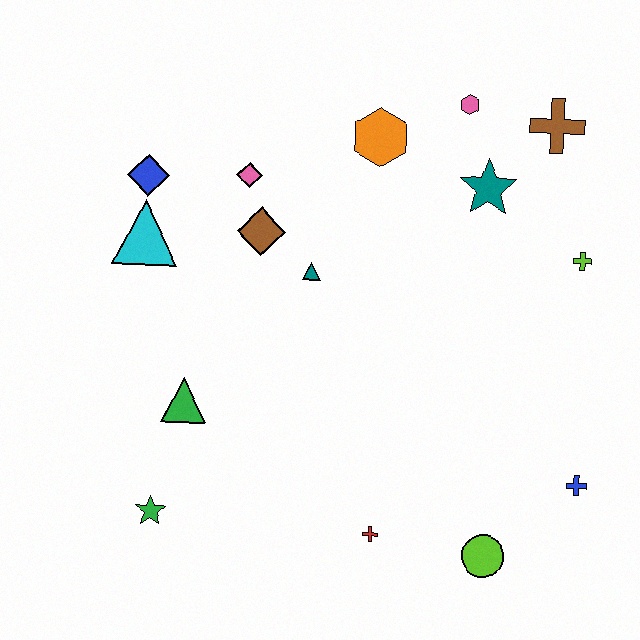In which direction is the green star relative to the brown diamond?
The green star is below the brown diamond.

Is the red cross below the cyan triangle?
Yes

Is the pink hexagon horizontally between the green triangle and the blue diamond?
No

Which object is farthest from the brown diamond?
The blue cross is farthest from the brown diamond.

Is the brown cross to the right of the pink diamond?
Yes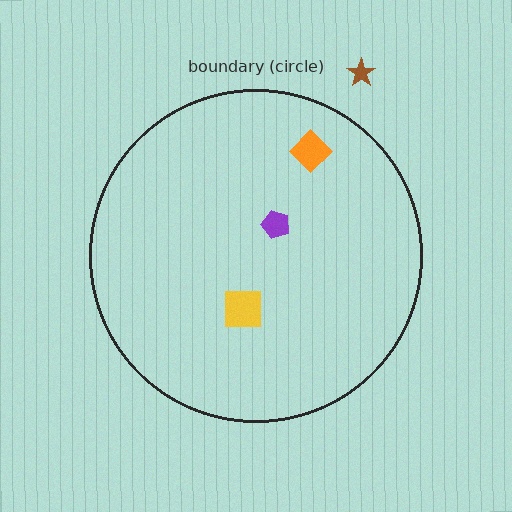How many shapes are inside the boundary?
3 inside, 1 outside.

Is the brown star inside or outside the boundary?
Outside.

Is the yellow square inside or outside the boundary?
Inside.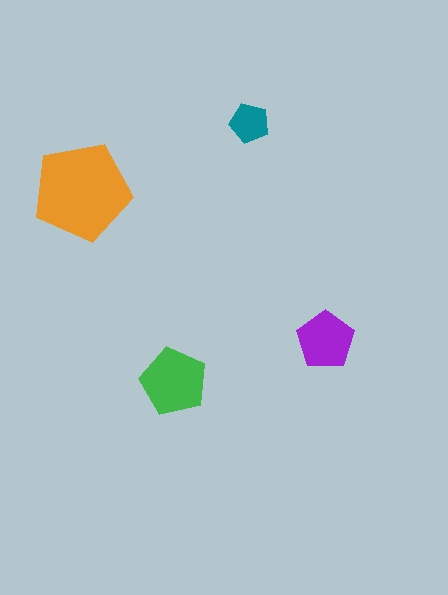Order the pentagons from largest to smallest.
the orange one, the green one, the purple one, the teal one.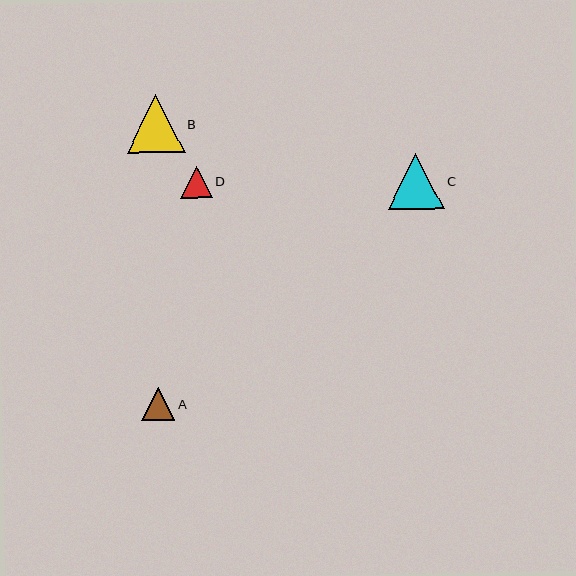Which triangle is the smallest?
Triangle D is the smallest with a size of approximately 32 pixels.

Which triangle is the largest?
Triangle B is the largest with a size of approximately 58 pixels.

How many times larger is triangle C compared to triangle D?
Triangle C is approximately 1.8 times the size of triangle D.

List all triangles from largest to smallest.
From largest to smallest: B, C, A, D.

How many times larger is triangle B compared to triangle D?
Triangle B is approximately 1.8 times the size of triangle D.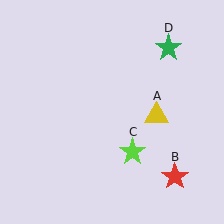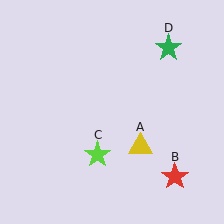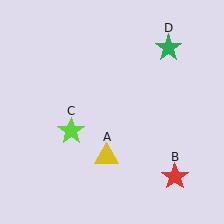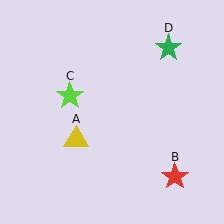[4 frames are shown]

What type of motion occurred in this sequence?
The yellow triangle (object A), lime star (object C) rotated clockwise around the center of the scene.